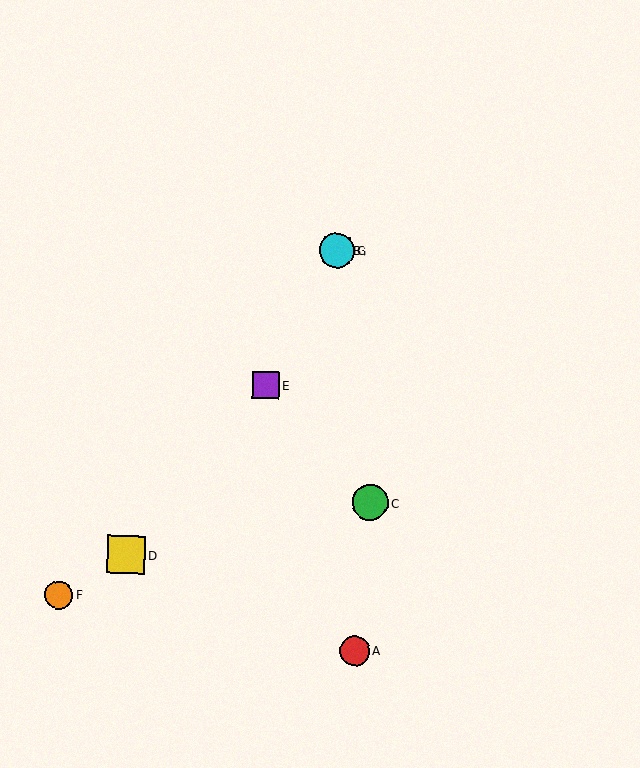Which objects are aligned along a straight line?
Objects B, E, G are aligned along a straight line.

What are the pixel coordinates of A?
Object A is at (355, 651).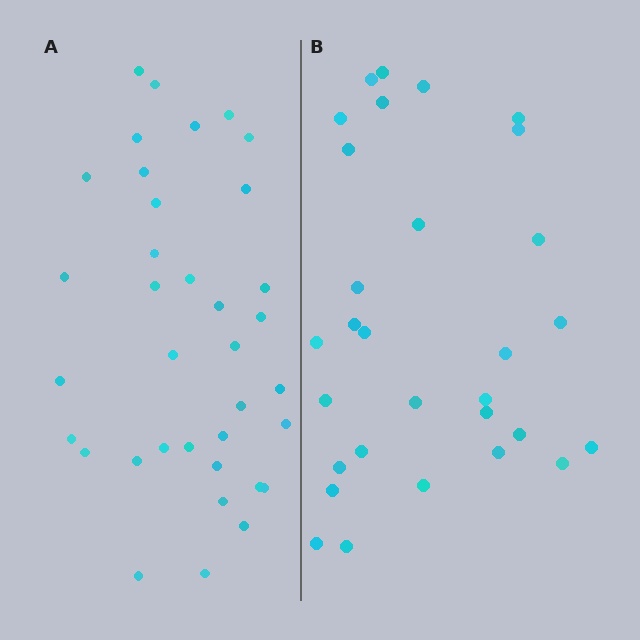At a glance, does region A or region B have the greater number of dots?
Region A (the left region) has more dots.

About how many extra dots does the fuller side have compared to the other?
Region A has about 6 more dots than region B.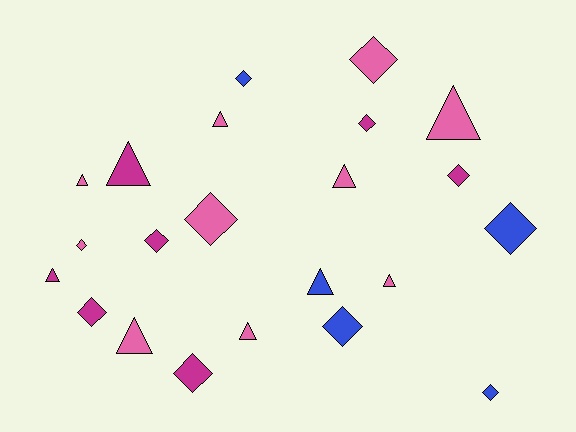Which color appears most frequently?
Pink, with 10 objects.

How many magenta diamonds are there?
There are 5 magenta diamonds.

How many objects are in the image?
There are 22 objects.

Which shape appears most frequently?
Diamond, with 12 objects.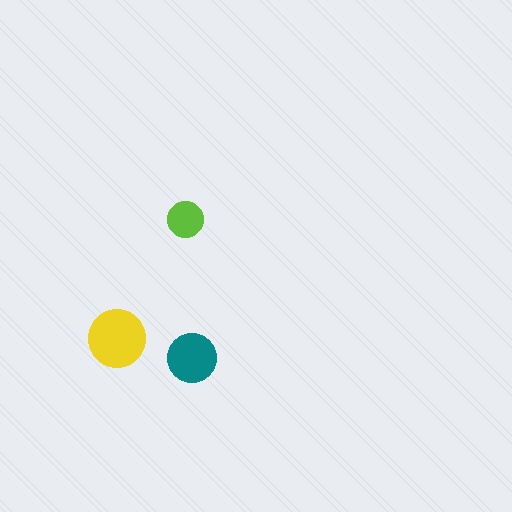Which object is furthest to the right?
The teal circle is rightmost.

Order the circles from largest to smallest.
the yellow one, the teal one, the lime one.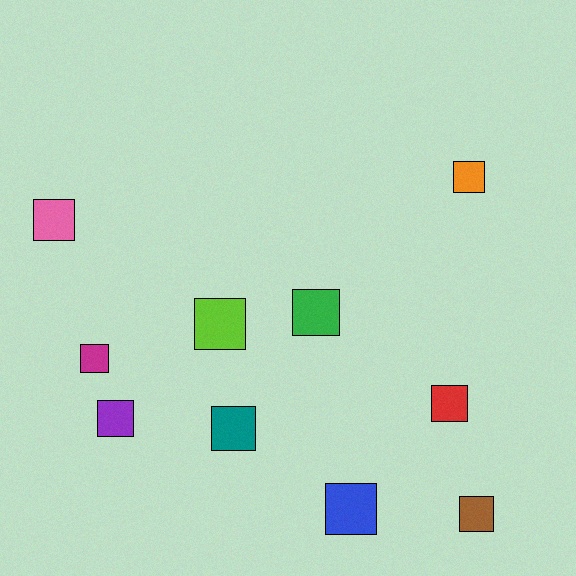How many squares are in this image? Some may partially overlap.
There are 10 squares.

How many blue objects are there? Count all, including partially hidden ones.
There is 1 blue object.